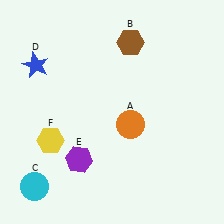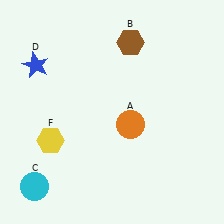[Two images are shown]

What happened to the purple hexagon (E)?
The purple hexagon (E) was removed in Image 2. It was in the bottom-left area of Image 1.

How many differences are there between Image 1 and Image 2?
There is 1 difference between the two images.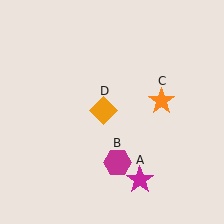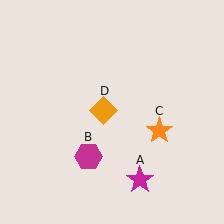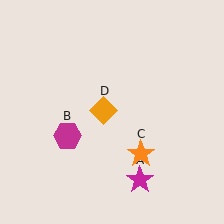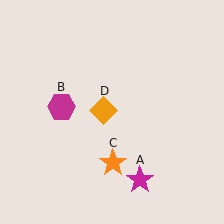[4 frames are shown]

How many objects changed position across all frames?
2 objects changed position: magenta hexagon (object B), orange star (object C).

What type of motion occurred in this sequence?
The magenta hexagon (object B), orange star (object C) rotated clockwise around the center of the scene.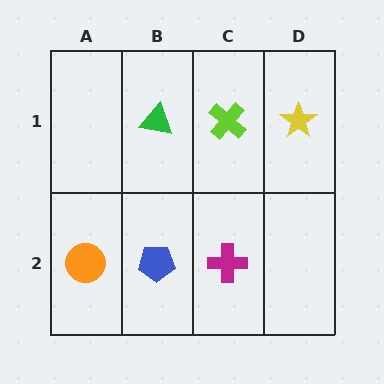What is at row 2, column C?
A magenta cross.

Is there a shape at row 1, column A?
No, that cell is empty.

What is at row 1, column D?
A yellow star.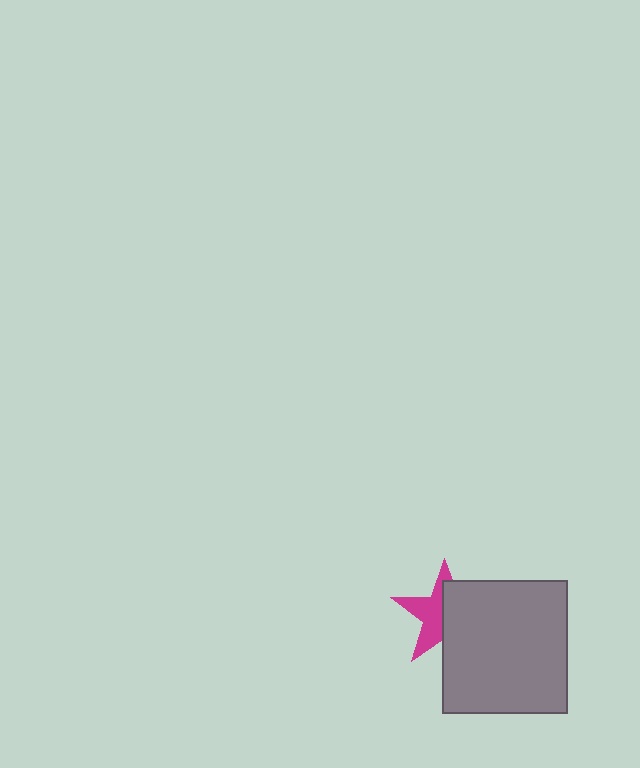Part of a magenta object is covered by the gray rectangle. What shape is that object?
It is a star.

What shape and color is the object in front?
The object in front is a gray rectangle.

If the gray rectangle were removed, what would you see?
You would see the complete magenta star.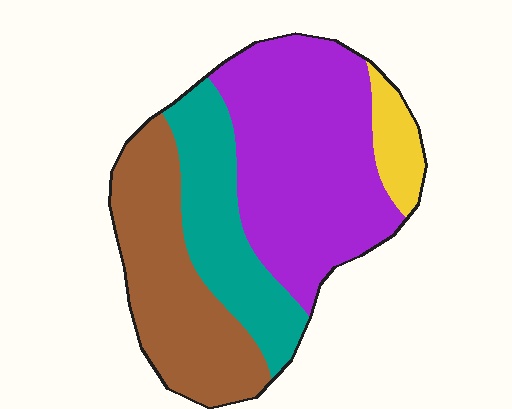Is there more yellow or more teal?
Teal.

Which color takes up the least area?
Yellow, at roughly 5%.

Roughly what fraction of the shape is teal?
Teal covers 21% of the shape.